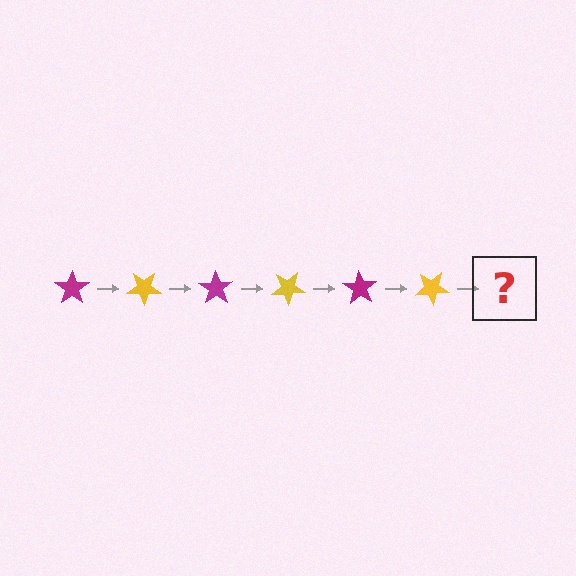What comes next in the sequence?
The next element should be a magenta star, rotated 210 degrees from the start.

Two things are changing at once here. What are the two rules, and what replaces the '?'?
The two rules are that it rotates 35 degrees each step and the color cycles through magenta and yellow. The '?' should be a magenta star, rotated 210 degrees from the start.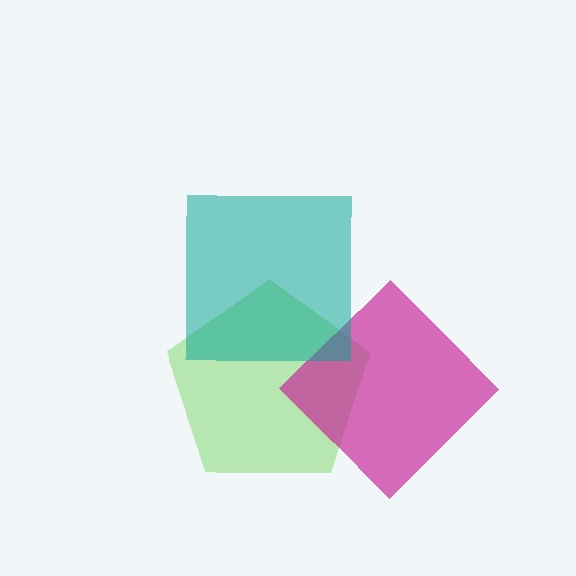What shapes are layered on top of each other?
The layered shapes are: a lime pentagon, a magenta diamond, a teal square.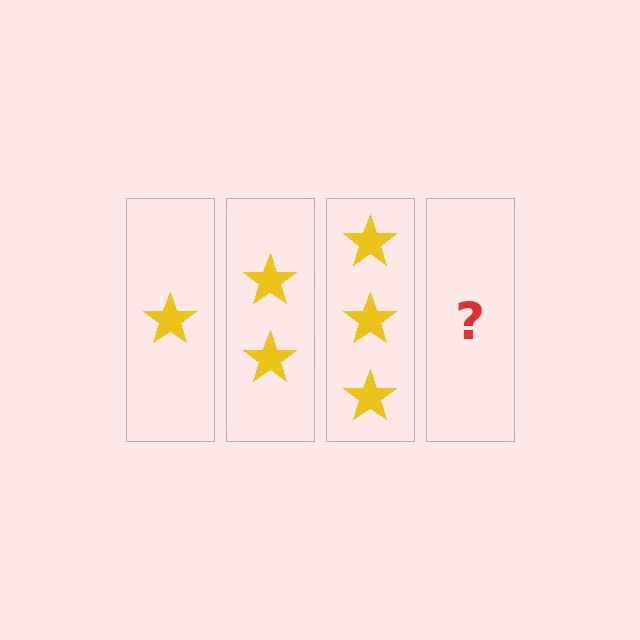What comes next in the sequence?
The next element should be 4 stars.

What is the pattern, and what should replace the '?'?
The pattern is that each step adds one more star. The '?' should be 4 stars.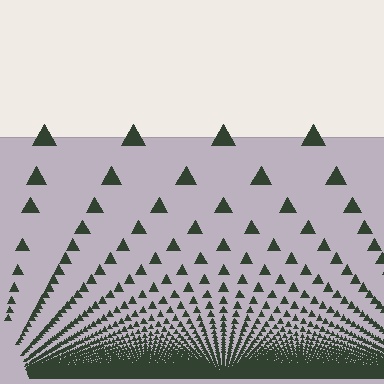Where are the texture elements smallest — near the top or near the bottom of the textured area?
Near the bottom.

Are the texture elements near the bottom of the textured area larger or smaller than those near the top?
Smaller. The gradient is inverted — elements near the bottom are smaller and denser.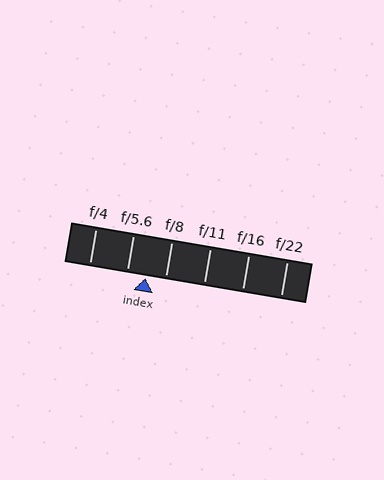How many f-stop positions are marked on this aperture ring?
There are 6 f-stop positions marked.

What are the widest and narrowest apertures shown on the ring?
The widest aperture shown is f/4 and the narrowest is f/22.